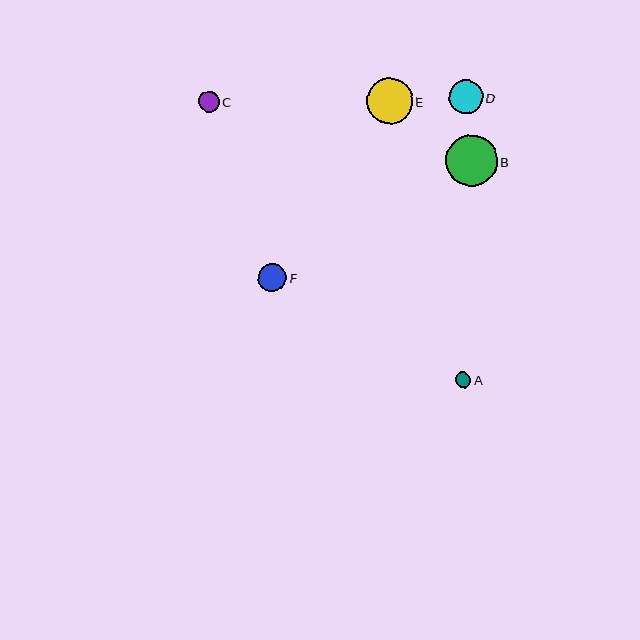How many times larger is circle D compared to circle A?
Circle D is approximately 2.2 times the size of circle A.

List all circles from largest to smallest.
From largest to smallest: B, E, D, F, C, A.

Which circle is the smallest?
Circle A is the smallest with a size of approximately 16 pixels.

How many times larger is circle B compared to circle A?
Circle B is approximately 3.3 times the size of circle A.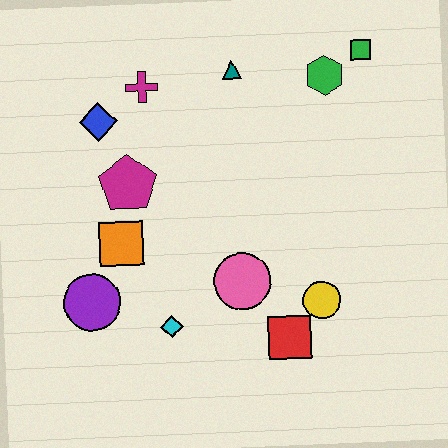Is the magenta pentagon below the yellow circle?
No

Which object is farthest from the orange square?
The green square is farthest from the orange square.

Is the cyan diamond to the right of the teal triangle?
No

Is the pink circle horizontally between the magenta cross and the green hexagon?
Yes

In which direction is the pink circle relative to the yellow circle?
The pink circle is to the left of the yellow circle.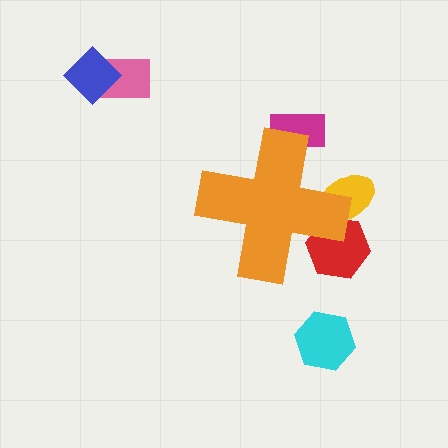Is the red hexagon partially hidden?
Yes, the red hexagon is partially hidden behind the orange cross.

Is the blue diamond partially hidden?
No, the blue diamond is fully visible.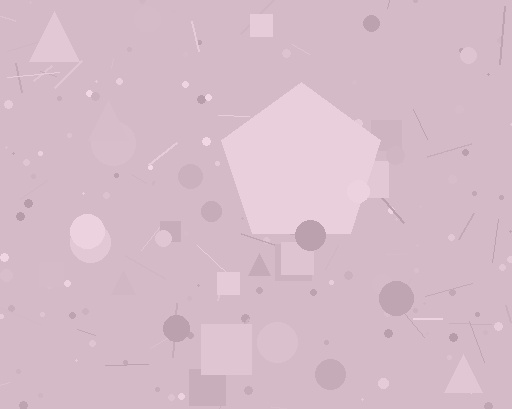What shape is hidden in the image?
A pentagon is hidden in the image.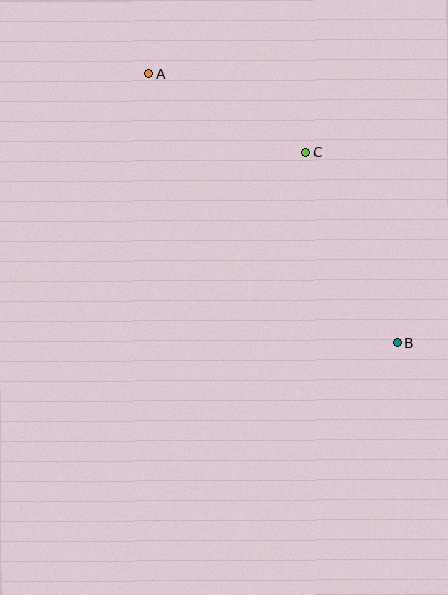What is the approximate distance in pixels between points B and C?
The distance between B and C is approximately 212 pixels.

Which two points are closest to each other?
Points A and C are closest to each other.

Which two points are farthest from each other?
Points A and B are farthest from each other.